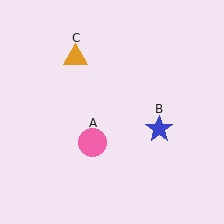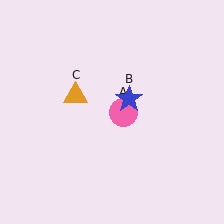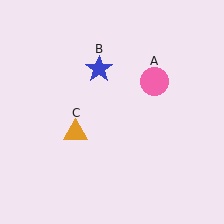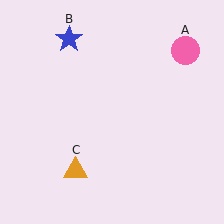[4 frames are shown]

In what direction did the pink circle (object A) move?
The pink circle (object A) moved up and to the right.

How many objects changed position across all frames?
3 objects changed position: pink circle (object A), blue star (object B), orange triangle (object C).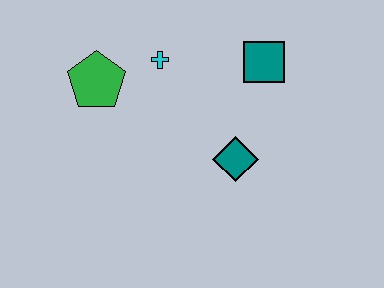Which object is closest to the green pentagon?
The cyan cross is closest to the green pentagon.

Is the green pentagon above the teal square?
No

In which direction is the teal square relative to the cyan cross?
The teal square is to the right of the cyan cross.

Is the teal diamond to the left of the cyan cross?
No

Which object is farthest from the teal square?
The green pentagon is farthest from the teal square.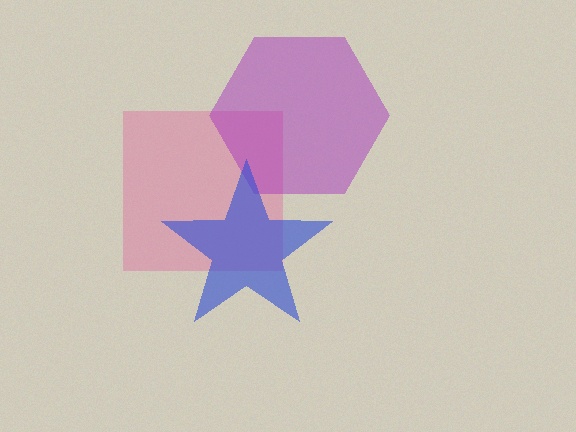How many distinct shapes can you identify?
There are 3 distinct shapes: a pink square, a purple hexagon, a blue star.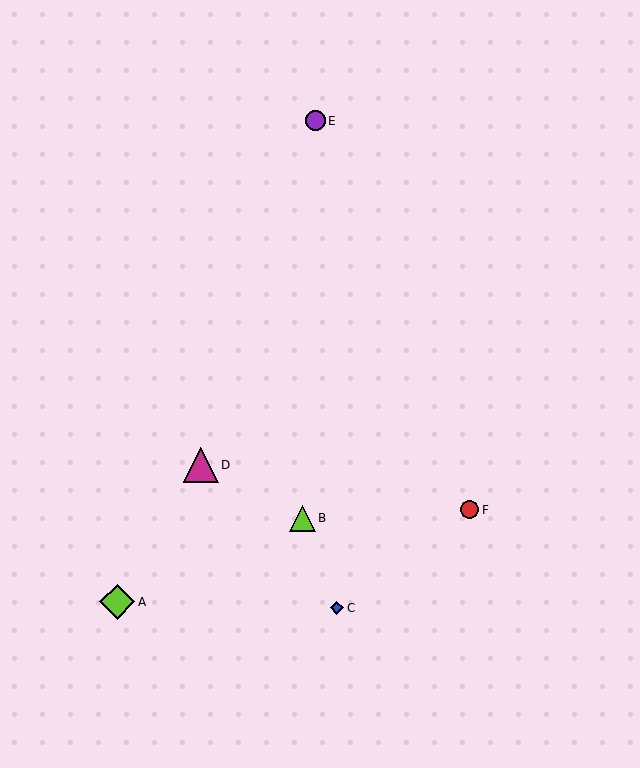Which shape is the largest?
The lime diamond (labeled A) is the largest.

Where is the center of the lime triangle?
The center of the lime triangle is at (302, 518).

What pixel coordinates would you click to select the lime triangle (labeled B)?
Click at (302, 518) to select the lime triangle B.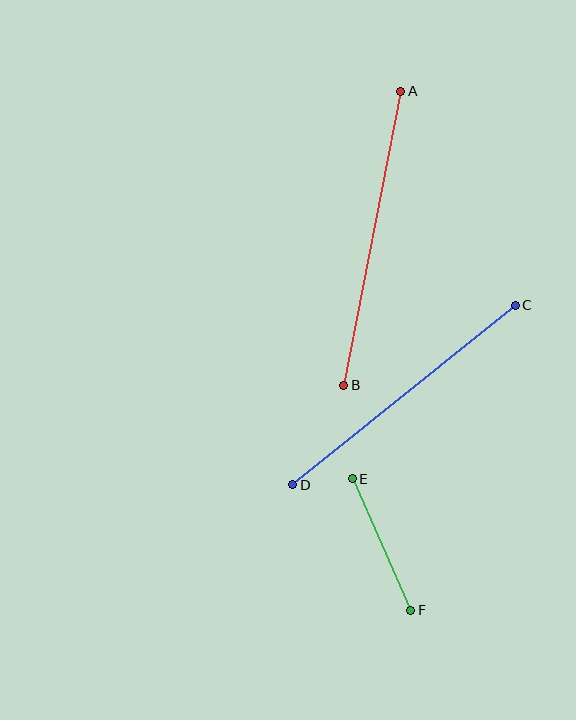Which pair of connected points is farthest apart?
Points A and B are farthest apart.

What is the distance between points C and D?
The distance is approximately 286 pixels.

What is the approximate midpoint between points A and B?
The midpoint is at approximately (372, 238) pixels.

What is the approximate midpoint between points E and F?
The midpoint is at approximately (382, 545) pixels.